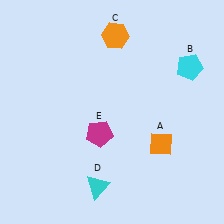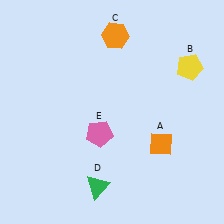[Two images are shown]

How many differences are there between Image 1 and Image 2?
There are 3 differences between the two images.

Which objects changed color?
B changed from cyan to yellow. D changed from cyan to green. E changed from magenta to pink.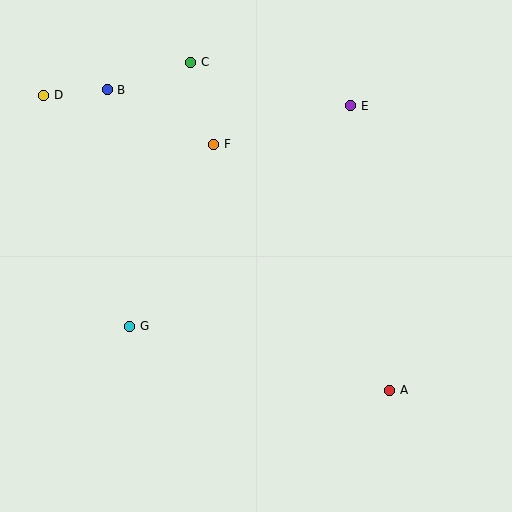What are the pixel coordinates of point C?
Point C is at (191, 62).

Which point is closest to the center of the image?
Point F at (214, 144) is closest to the center.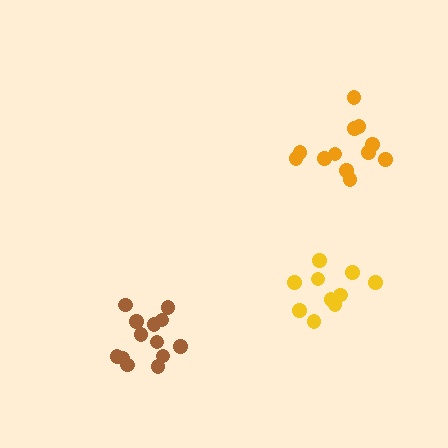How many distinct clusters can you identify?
There are 3 distinct clusters.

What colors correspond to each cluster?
The clusters are colored: yellow, brown, orange.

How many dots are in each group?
Group 1: 10 dots, Group 2: 13 dots, Group 3: 12 dots (35 total).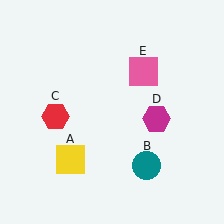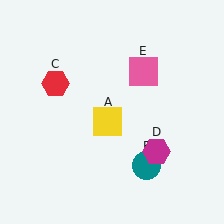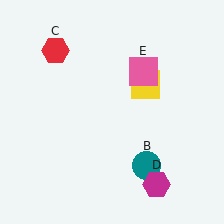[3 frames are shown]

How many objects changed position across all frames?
3 objects changed position: yellow square (object A), red hexagon (object C), magenta hexagon (object D).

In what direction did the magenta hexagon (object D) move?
The magenta hexagon (object D) moved down.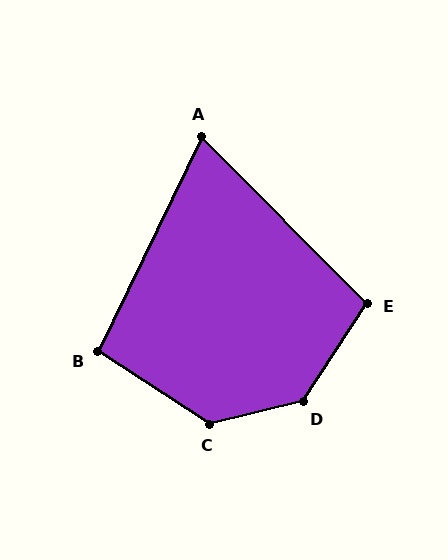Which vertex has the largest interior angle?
D, at approximately 137 degrees.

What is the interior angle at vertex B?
Approximately 97 degrees (obtuse).